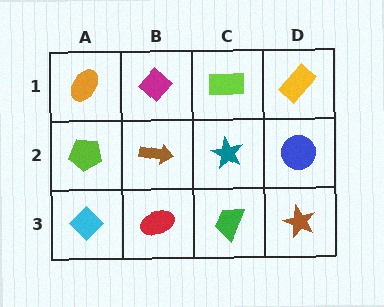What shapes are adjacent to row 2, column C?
A lime rectangle (row 1, column C), a green trapezoid (row 3, column C), a brown arrow (row 2, column B), a blue circle (row 2, column D).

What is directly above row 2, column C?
A lime rectangle.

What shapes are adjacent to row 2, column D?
A yellow rectangle (row 1, column D), a brown star (row 3, column D), a teal star (row 2, column C).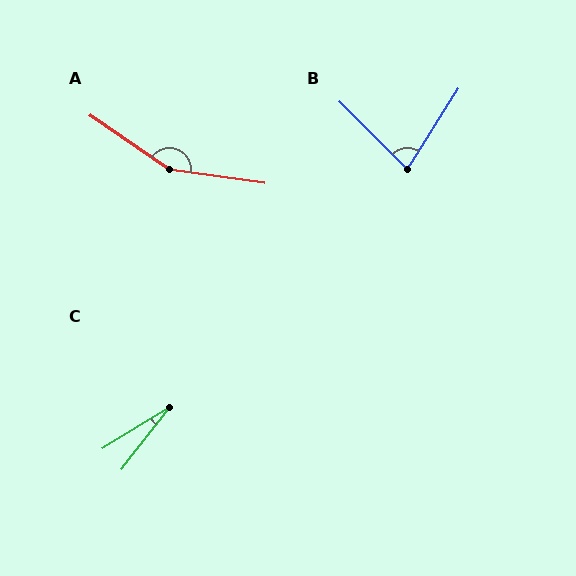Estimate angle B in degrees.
Approximately 77 degrees.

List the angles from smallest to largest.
C (20°), B (77°), A (154°).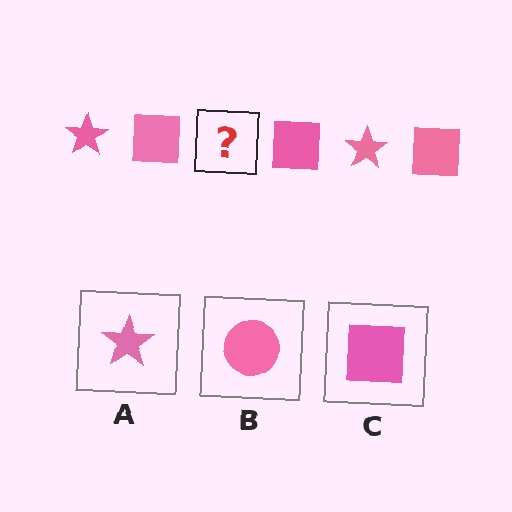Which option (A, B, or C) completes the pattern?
A.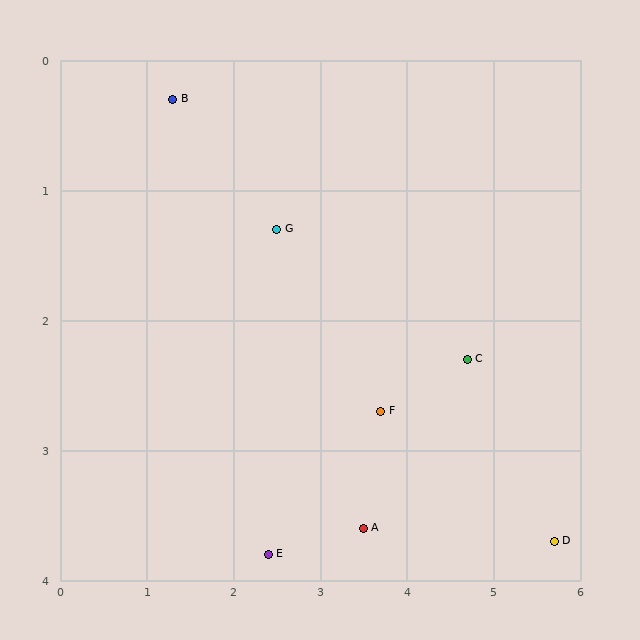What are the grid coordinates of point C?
Point C is at approximately (4.7, 2.3).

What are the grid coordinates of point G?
Point G is at approximately (2.5, 1.3).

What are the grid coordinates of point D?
Point D is at approximately (5.7, 3.7).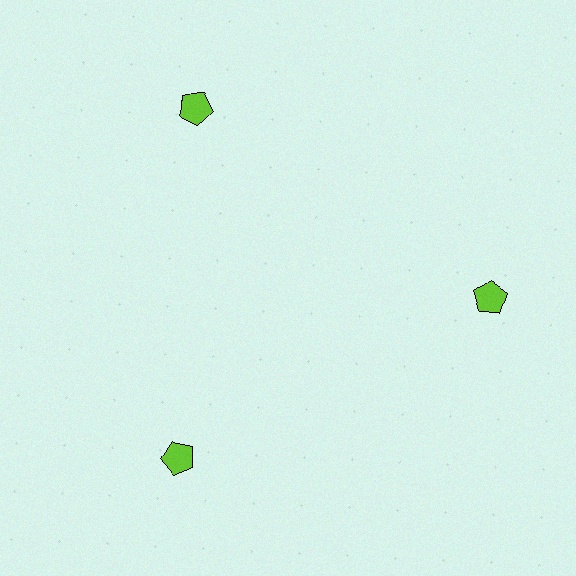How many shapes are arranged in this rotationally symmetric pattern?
There are 3 shapes, arranged in 3 groups of 1.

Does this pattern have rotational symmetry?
Yes, this pattern has 3-fold rotational symmetry. It looks the same after rotating 120 degrees around the center.